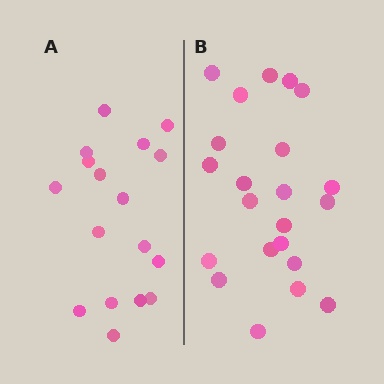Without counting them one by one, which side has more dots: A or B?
Region B (the right region) has more dots.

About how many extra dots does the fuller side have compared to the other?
Region B has about 5 more dots than region A.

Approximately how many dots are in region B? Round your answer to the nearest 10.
About 20 dots. (The exact count is 22, which rounds to 20.)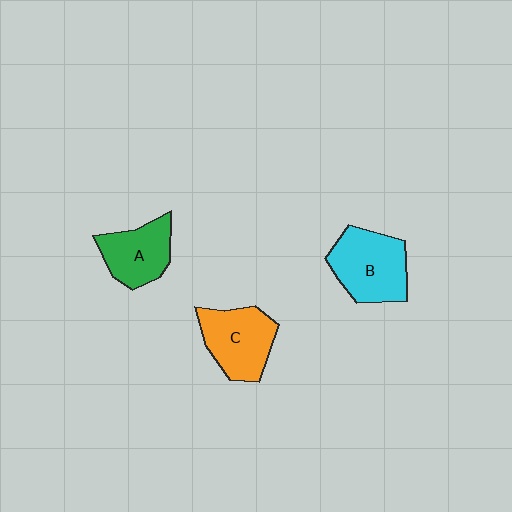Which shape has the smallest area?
Shape A (green).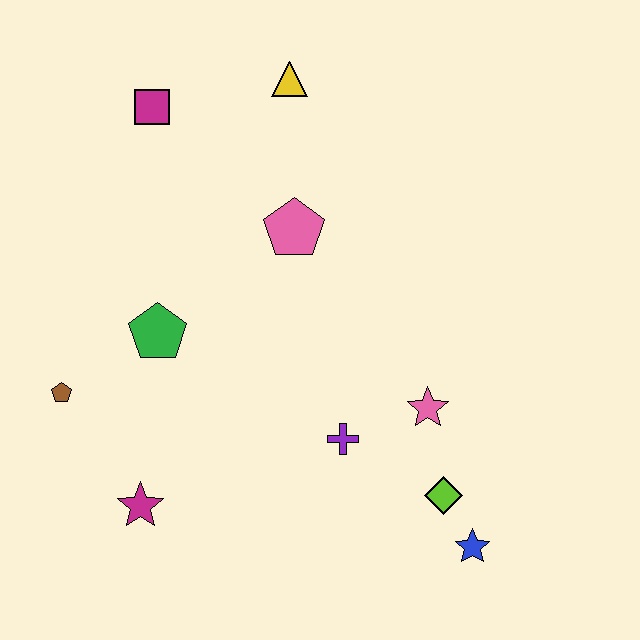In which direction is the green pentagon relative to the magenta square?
The green pentagon is below the magenta square.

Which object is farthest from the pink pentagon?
The blue star is farthest from the pink pentagon.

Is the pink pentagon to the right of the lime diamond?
No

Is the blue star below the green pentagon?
Yes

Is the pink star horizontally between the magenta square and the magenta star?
No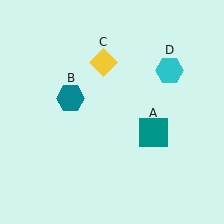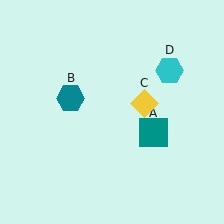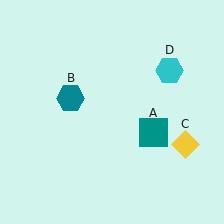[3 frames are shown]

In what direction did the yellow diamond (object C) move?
The yellow diamond (object C) moved down and to the right.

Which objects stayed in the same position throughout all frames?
Teal square (object A) and teal hexagon (object B) and cyan hexagon (object D) remained stationary.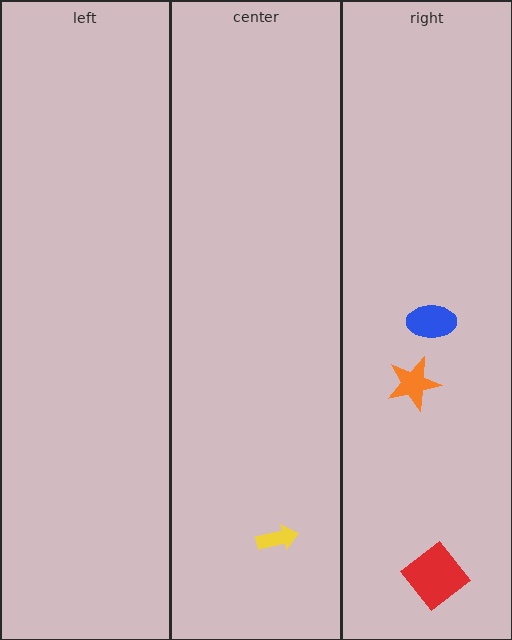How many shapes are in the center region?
1.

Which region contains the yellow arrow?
The center region.